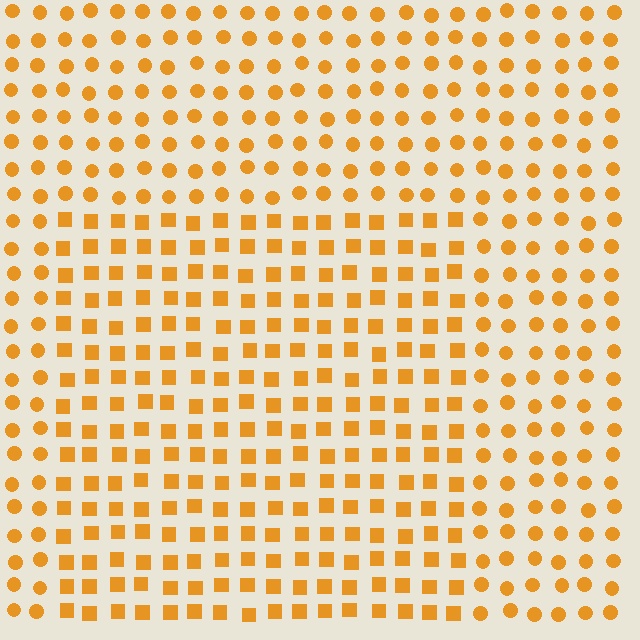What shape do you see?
I see a rectangle.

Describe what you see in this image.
The image is filled with small orange elements arranged in a uniform grid. A rectangle-shaped region contains squares, while the surrounding area contains circles. The boundary is defined purely by the change in element shape.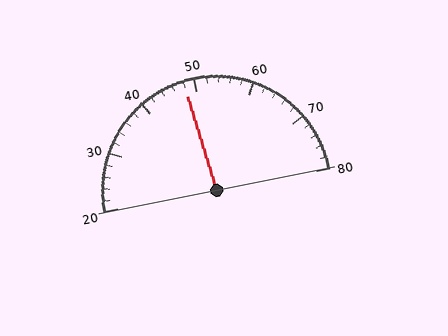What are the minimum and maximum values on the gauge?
The gauge ranges from 20 to 80.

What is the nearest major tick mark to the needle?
The nearest major tick mark is 50.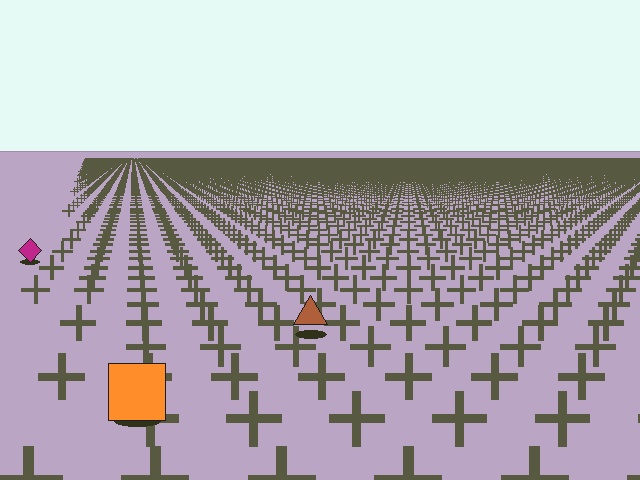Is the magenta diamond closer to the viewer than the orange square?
No. The orange square is closer — you can tell from the texture gradient: the ground texture is coarser near it.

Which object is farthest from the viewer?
The magenta diamond is farthest from the viewer. It appears smaller and the ground texture around it is denser.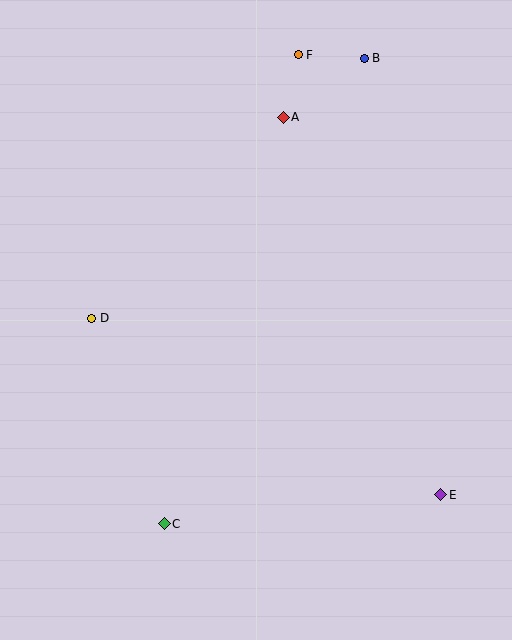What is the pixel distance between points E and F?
The distance between E and F is 462 pixels.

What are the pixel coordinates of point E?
Point E is at (441, 495).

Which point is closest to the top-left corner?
Point F is closest to the top-left corner.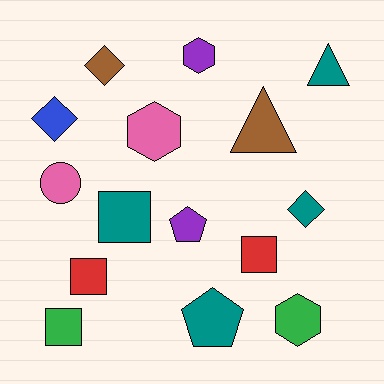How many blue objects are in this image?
There is 1 blue object.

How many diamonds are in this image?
There are 3 diamonds.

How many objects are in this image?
There are 15 objects.